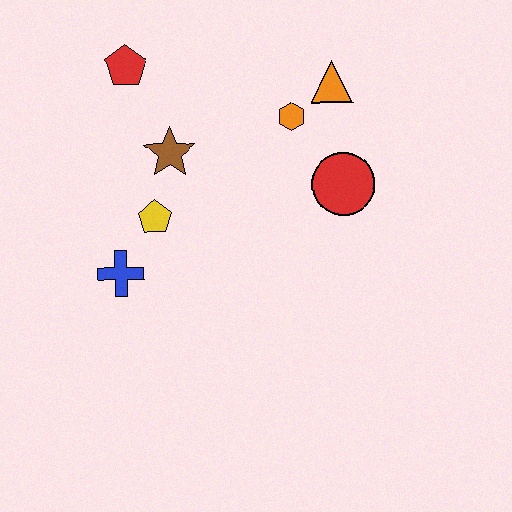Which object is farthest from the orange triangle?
The blue cross is farthest from the orange triangle.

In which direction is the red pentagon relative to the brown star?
The red pentagon is above the brown star.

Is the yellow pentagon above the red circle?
No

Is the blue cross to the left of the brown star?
Yes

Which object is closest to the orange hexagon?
The orange triangle is closest to the orange hexagon.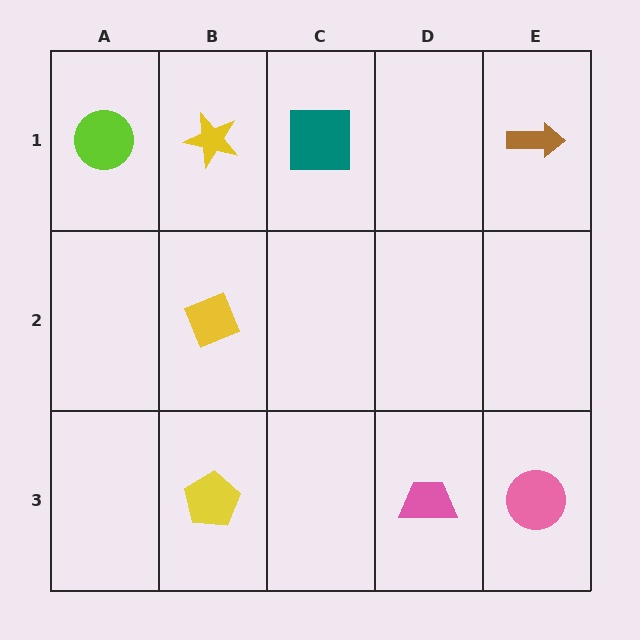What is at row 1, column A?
A lime circle.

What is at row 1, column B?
A yellow star.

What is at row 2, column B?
A yellow diamond.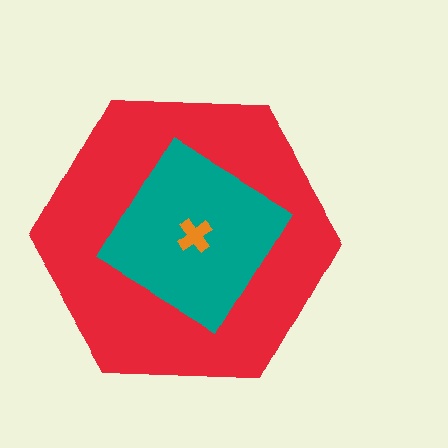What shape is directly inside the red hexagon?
The teal diamond.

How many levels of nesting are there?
3.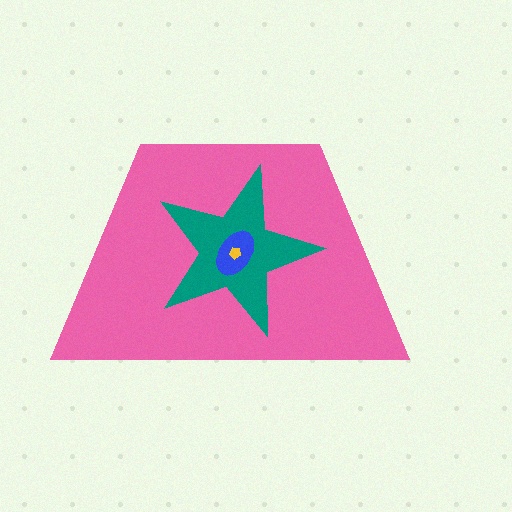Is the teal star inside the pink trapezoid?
Yes.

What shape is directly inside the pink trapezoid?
The teal star.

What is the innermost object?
The yellow pentagon.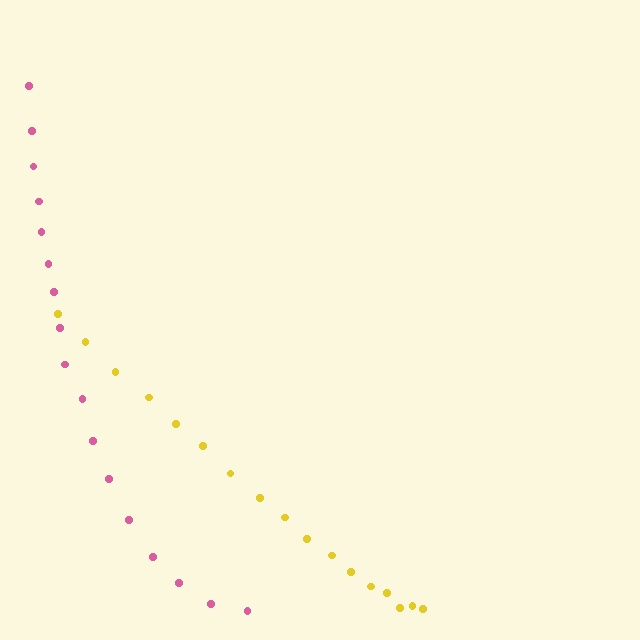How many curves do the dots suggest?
There are 2 distinct paths.